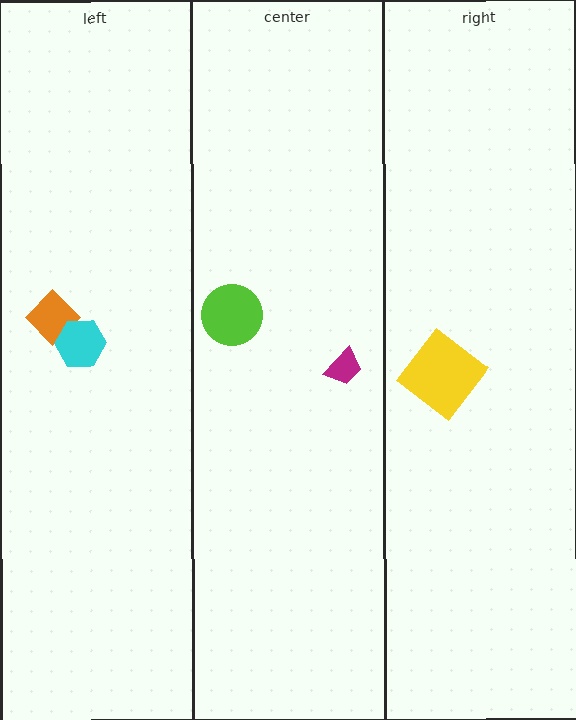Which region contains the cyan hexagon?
The left region.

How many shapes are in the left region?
2.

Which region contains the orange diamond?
The left region.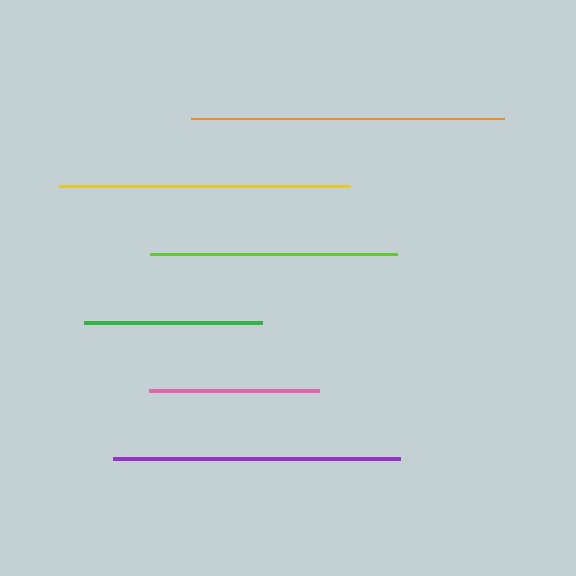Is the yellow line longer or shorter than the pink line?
The yellow line is longer than the pink line.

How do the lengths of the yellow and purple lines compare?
The yellow and purple lines are approximately the same length.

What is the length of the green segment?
The green segment is approximately 178 pixels long.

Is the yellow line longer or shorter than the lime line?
The yellow line is longer than the lime line.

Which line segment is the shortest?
The pink line is the shortest at approximately 170 pixels.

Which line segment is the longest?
The orange line is the longest at approximately 313 pixels.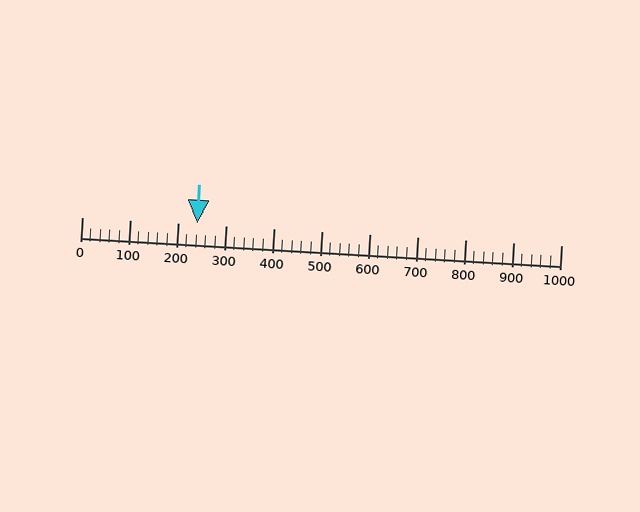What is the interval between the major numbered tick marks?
The major tick marks are spaced 100 units apart.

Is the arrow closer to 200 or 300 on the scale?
The arrow is closer to 200.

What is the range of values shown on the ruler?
The ruler shows values from 0 to 1000.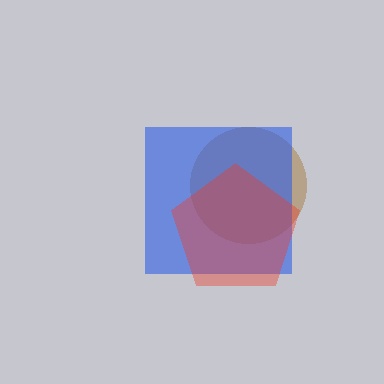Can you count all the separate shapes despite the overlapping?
Yes, there are 3 separate shapes.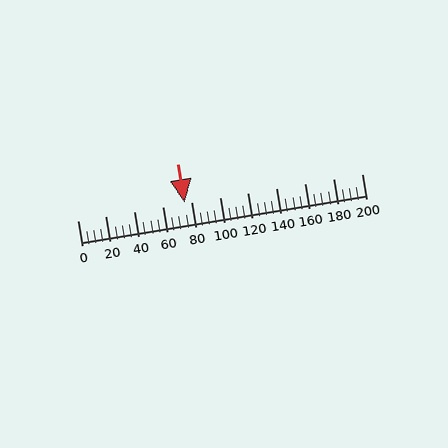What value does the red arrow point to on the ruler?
The red arrow points to approximately 75.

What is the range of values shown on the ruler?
The ruler shows values from 0 to 200.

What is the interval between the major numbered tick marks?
The major tick marks are spaced 20 units apart.